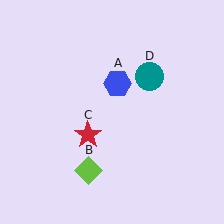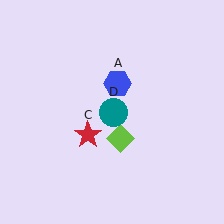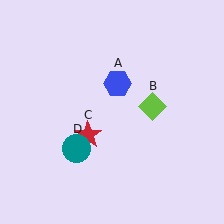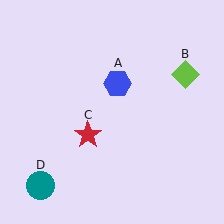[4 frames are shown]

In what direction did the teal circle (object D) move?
The teal circle (object D) moved down and to the left.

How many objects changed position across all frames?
2 objects changed position: lime diamond (object B), teal circle (object D).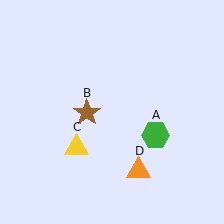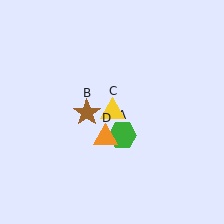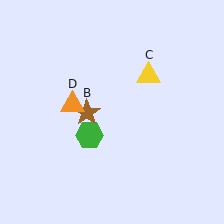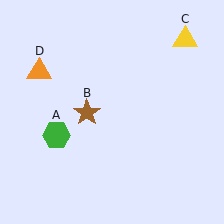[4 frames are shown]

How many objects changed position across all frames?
3 objects changed position: green hexagon (object A), yellow triangle (object C), orange triangle (object D).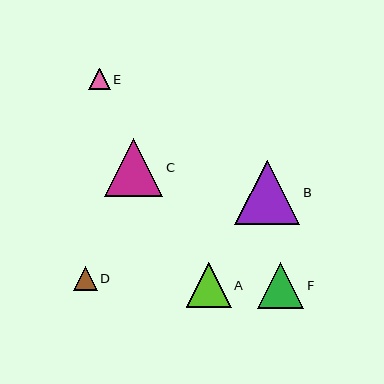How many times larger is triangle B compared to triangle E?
Triangle B is approximately 3.0 times the size of triangle E.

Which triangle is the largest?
Triangle B is the largest with a size of approximately 65 pixels.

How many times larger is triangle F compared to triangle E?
Triangle F is approximately 2.2 times the size of triangle E.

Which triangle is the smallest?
Triangle E is the smallest with a size of approximately 21 pixels.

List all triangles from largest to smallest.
From largest to smallest: B, C, F, A, D, E.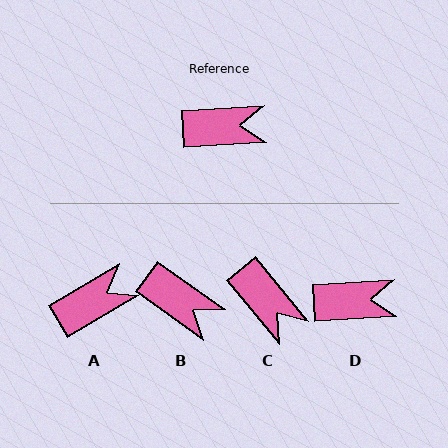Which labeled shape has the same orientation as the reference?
D.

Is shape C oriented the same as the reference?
No, it is off by about 54 degrees.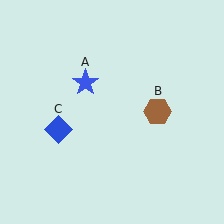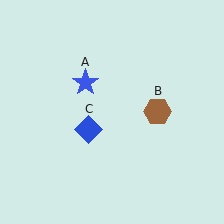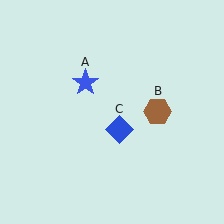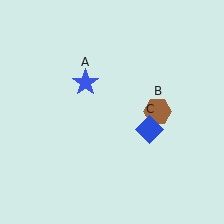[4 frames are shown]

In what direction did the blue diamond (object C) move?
The blue diamond (object C) moved right.